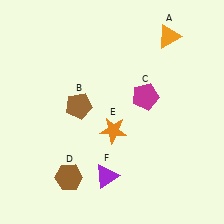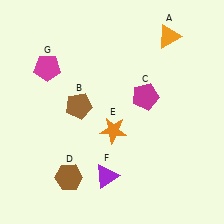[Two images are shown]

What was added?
A magenta pentagon (G) was added in Image 2.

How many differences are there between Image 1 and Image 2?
There is 1 difference between the two images.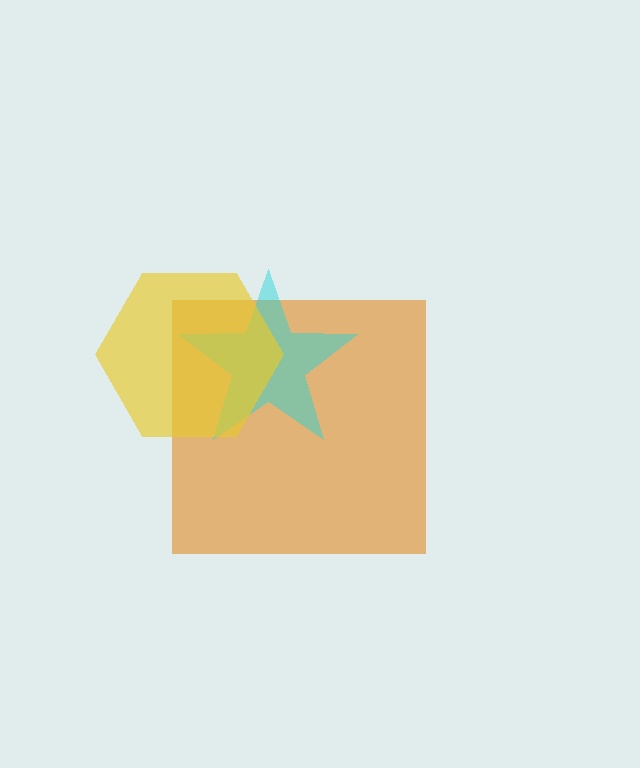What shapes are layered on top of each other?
The layered shapes are: an orange square, a cyan star, a yellow hexagon.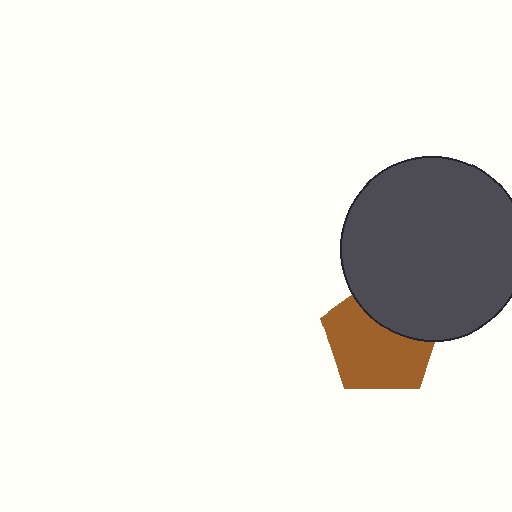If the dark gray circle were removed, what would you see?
You would see the complete brown pentagon.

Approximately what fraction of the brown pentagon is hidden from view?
Roughly 34% of the brown pentagon is hidden behind the dark gray circle.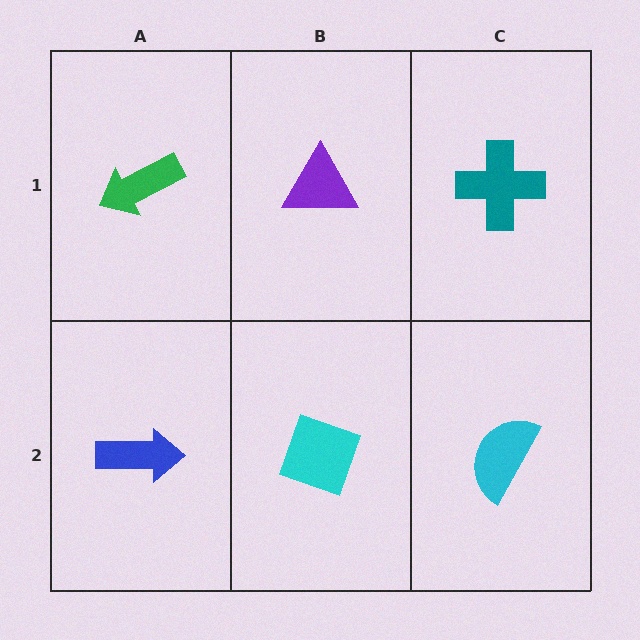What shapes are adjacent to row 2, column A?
A green arrow (row 1, column A), a cyan diamond (row 2, column B).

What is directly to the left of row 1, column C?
A purple triangle.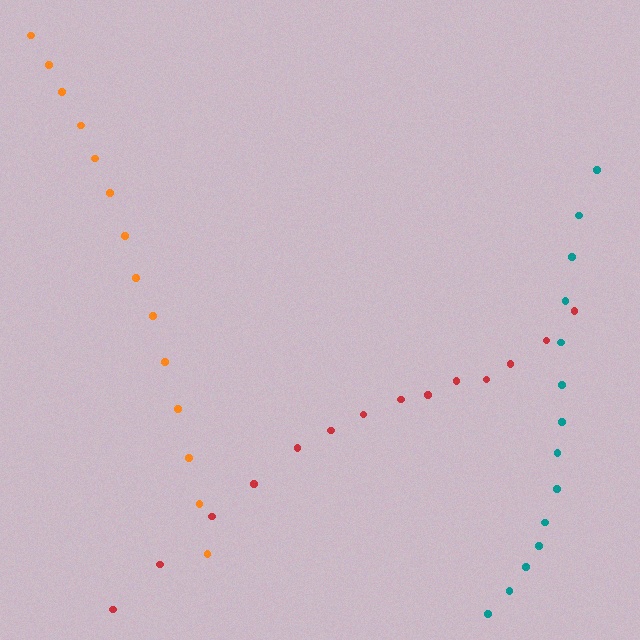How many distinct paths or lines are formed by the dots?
There are 3 distinct paths.